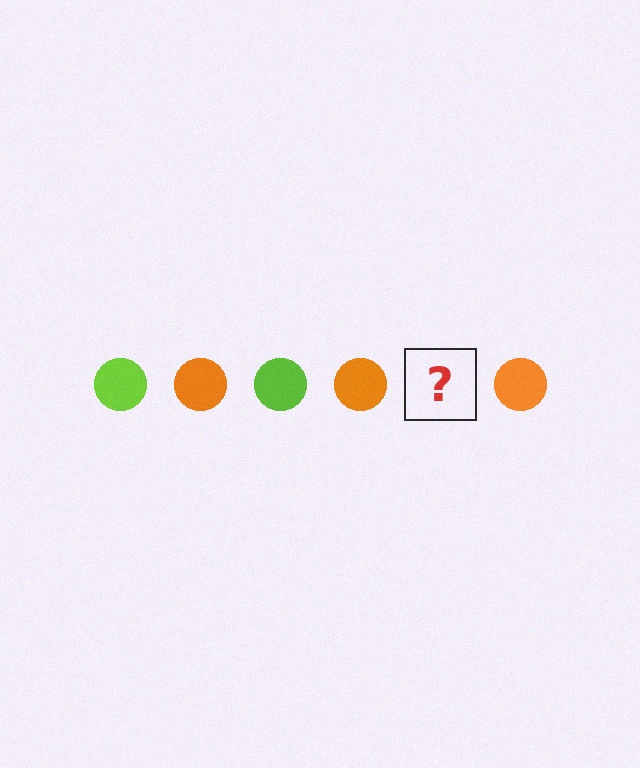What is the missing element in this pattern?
The missing element is a lime circle.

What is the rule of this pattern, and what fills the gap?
The rule is that the pattern cycles through lime, orange circles. The gap should be filled with a lime circle.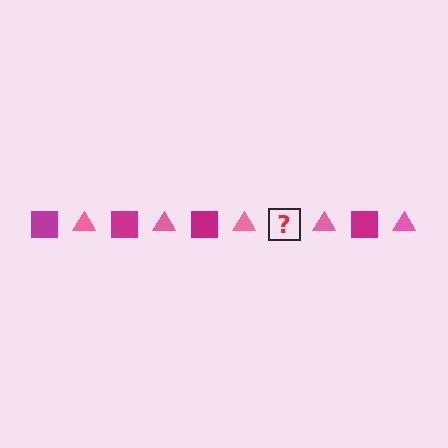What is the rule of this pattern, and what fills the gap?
The rule is that the pattern alternates between magenta square and pink triangle. The gap should be filled with a magenta square.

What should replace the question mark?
The question mark should be replaced with a magenta square.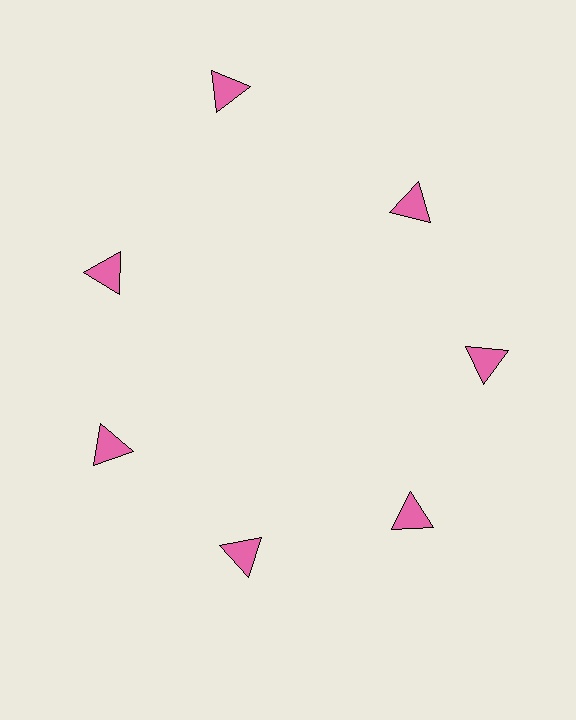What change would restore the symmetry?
The symmetry would be restored by moving it inward, back onto the ring so that all 7 triangles sit at equal angles and equal distance from the center.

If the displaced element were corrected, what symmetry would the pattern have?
It would have 7-fold rotational symmetry — the pattern would map onto itself every 51 degrees.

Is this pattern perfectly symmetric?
No. The 7 pink triangles are arranged in a ring, but one element near the 12 o'clock position is pushed outward from the center, breaking the 7-fold rotational symmetry.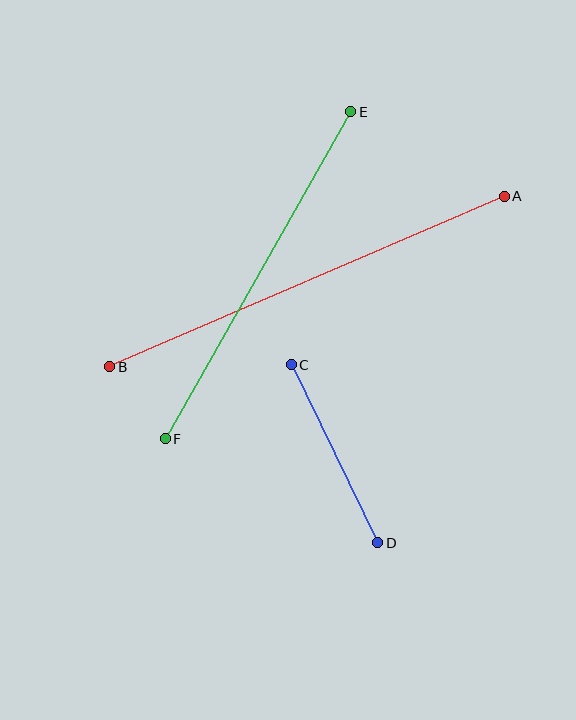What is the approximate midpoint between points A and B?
The midpoint is at approximately (307, 282) pixels.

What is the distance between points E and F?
The distance is approximately 376 pixels.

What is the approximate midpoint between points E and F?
The midpoint is at approximately (258, 275) pixels.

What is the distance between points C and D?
The distance is approximately 198 pixels.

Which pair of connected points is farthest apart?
Points A and B are farthest apart.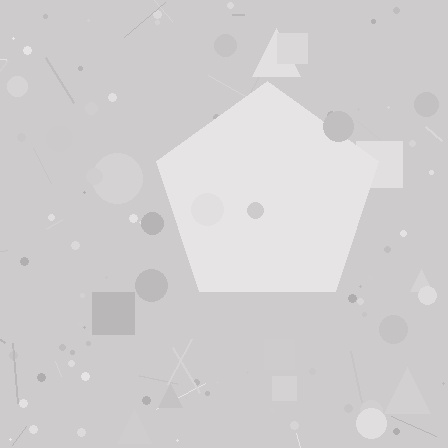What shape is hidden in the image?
A pentagon is hidden in the image.